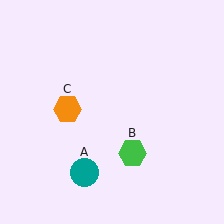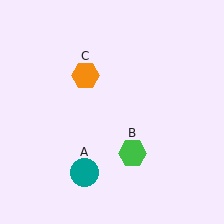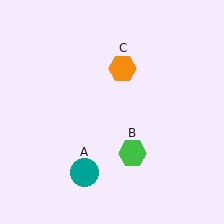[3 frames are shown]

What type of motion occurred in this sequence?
The orange hexagon (object C) rotated clockwise around the center of the scene.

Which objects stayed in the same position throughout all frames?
Teal circle (object A) and green hexagon (object B) remained stationary.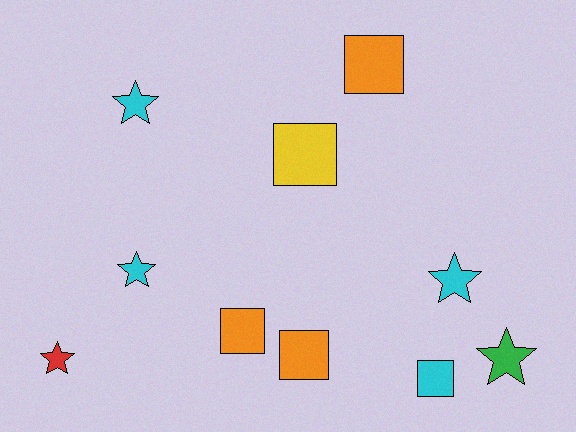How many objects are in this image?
There are 10 objects.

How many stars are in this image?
There are 5 stars.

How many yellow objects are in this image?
There is 1 yellow object.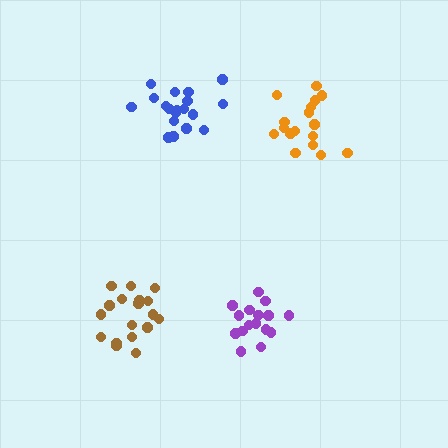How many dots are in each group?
Group 1: 18 dots, Group 2: 16 dots, Group 3: 19 dots, Group 4: 17 dots (70 total).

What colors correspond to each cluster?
The clusters are colored: brown, purple, blue, orange.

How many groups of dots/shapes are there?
There are 4 groups.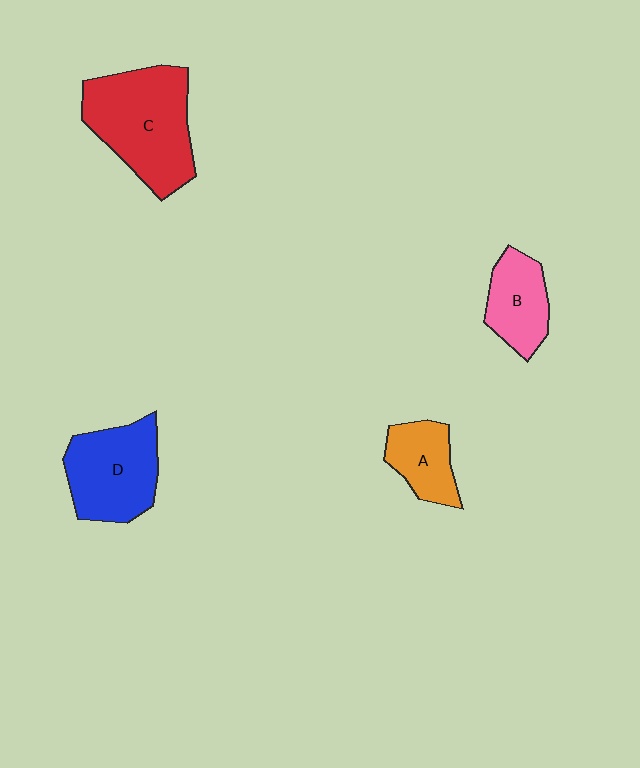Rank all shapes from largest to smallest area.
From largest to smallest: C (red), D (blue), B (pink), A (orange).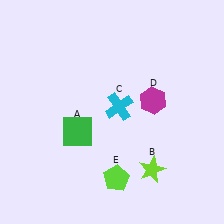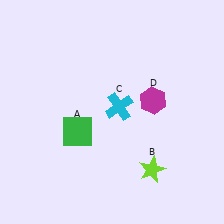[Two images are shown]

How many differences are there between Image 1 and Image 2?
There is 1 difference between the two images.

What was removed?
The lime pentagon (E) was removed in Image 2.